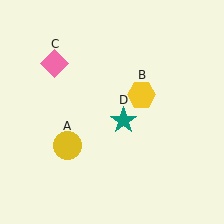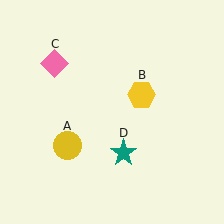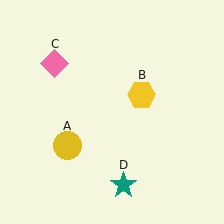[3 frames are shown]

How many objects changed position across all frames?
1 object changed position: teal star (object D).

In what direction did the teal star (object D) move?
The teal star (object D) moved down.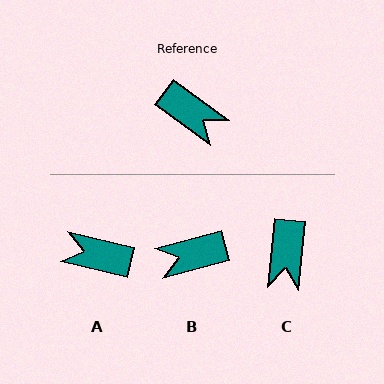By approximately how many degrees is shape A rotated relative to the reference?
Approximately 157 degrees clockwise.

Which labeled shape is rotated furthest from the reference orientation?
A, about 157 degrees away.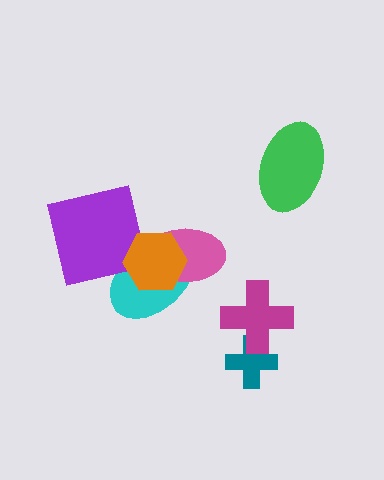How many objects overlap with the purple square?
2 objects overlap with the purple square.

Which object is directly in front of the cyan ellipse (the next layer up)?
The purple square is directly in front of the cyan ellipse.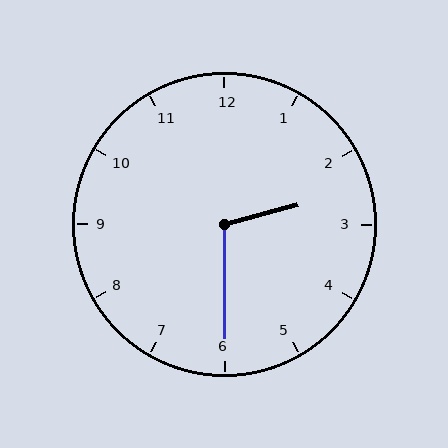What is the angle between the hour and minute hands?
Approximately 105 degrees.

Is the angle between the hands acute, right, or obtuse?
It is obtuse.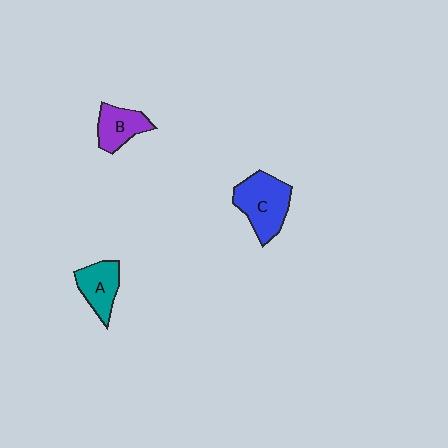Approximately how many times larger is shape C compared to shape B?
Approximately 1.5 times.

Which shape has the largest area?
Shape C (blue).